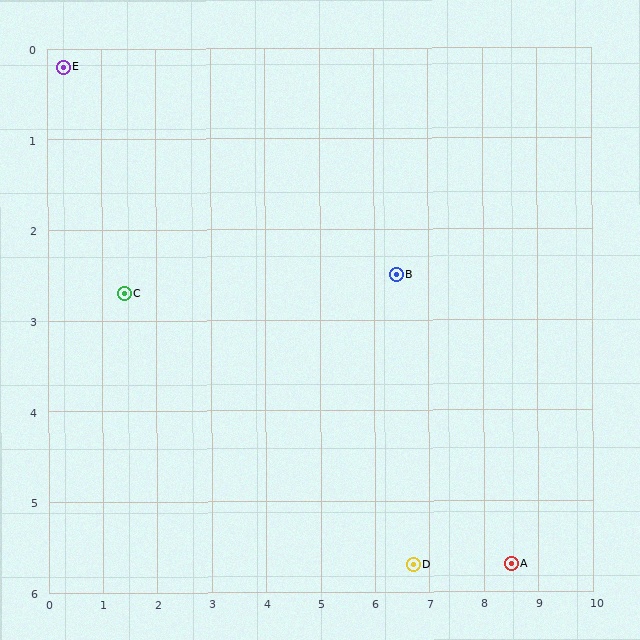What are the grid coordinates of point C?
Point C is at approximately (1.4, 2.7).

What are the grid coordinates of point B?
Point B is at approximately (6.4, 2.5).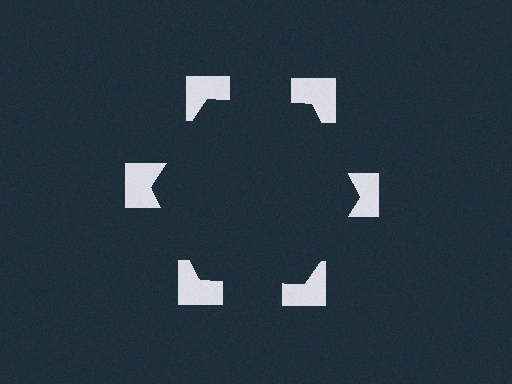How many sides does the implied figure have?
6 sides.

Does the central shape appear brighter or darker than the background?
It typically appears slightly darker than the background, even though no actual brightness change is drawn.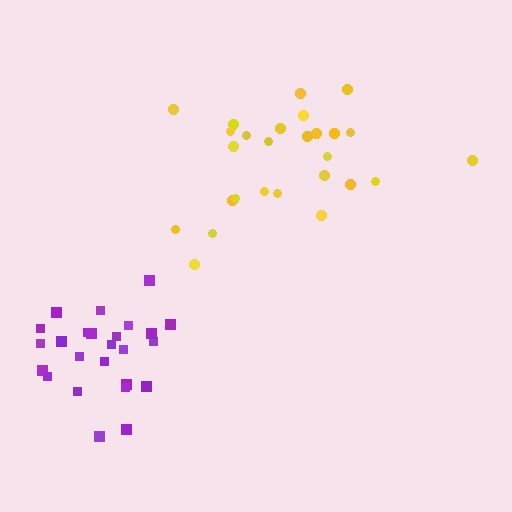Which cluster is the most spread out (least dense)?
Yellow.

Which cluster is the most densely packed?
Purple.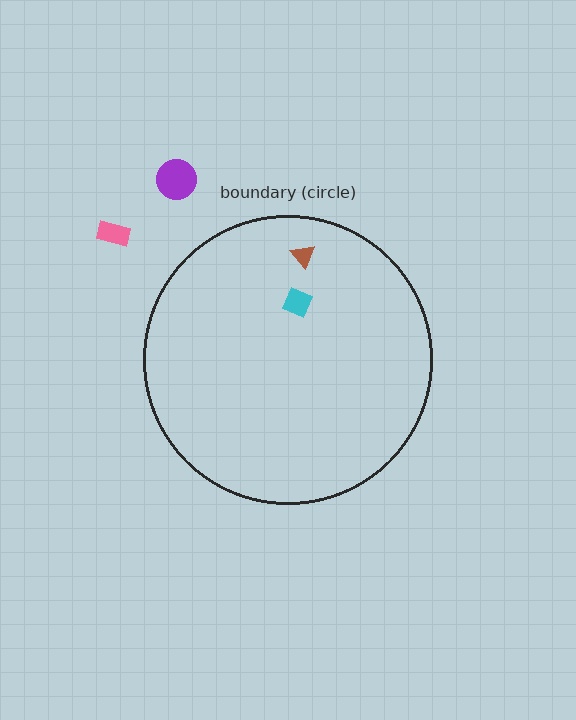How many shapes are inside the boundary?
2 inside, 2 outside.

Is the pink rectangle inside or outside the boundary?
Outside.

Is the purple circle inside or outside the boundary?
Outside.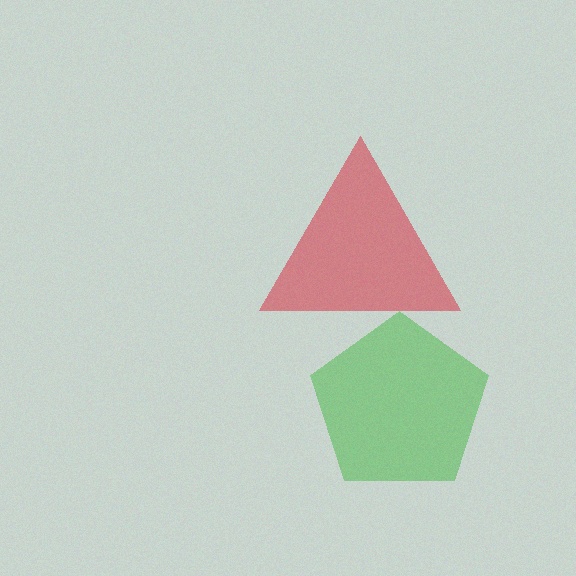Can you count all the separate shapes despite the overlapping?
Yes, there are 2 separate shapes.